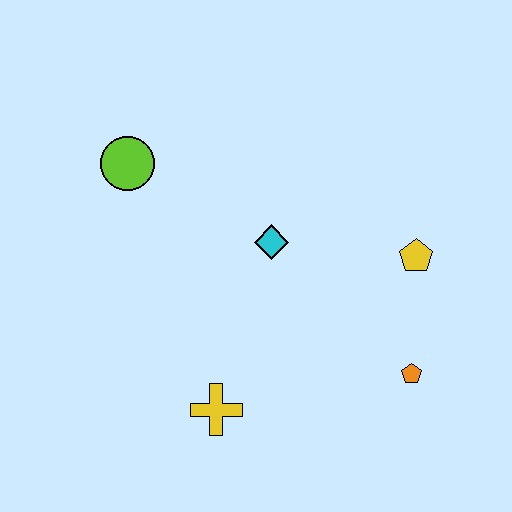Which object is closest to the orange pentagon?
The yellow pentagon is closest to the orange pentagon.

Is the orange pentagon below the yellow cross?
No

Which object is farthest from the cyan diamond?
The orange pentagon is farthest from the cyan diamond.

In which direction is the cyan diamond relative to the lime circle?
The cyan diamond is to the right of the lime circle.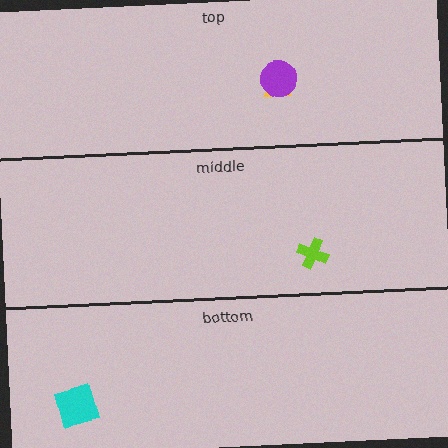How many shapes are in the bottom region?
1.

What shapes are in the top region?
The yellow triangle, the purple circle.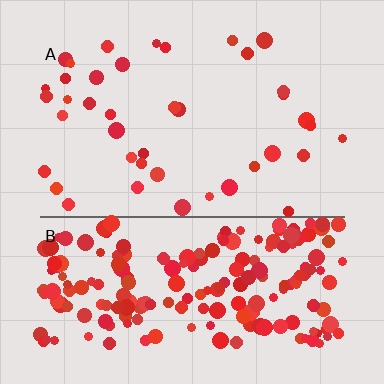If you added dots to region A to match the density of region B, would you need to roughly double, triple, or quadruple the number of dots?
Approximately quadruple.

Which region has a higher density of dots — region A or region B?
B (the bottom).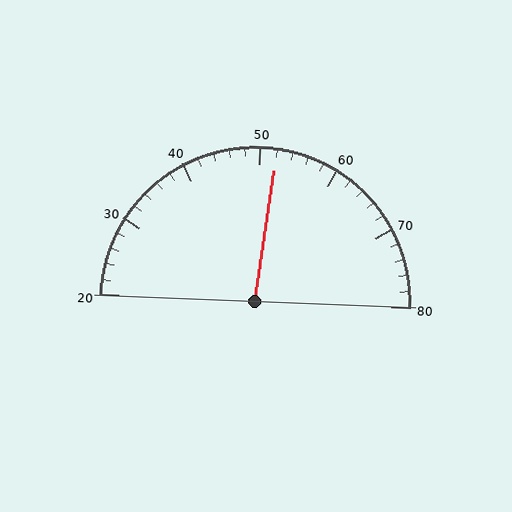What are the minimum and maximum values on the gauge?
The gauge ranges from 20 to 80.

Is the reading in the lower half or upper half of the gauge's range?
The reading is in the upper half of the range (20 to 80).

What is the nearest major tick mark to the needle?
The nearest major tick mark is 50.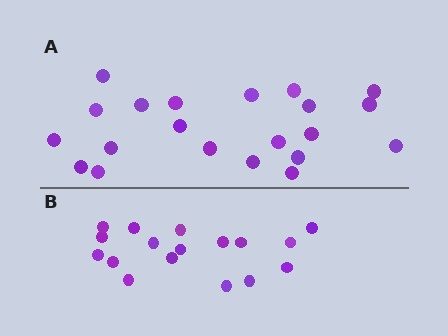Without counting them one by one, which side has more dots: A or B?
Region A (the top region) has more dots.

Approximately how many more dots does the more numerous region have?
Region A has about 4 more dots than region B.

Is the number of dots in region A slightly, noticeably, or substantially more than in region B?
Region A has only slightly more — the two regions are fairly close. The ratio is roughly 1.2 to 1.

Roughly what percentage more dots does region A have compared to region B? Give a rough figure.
About 25% more.